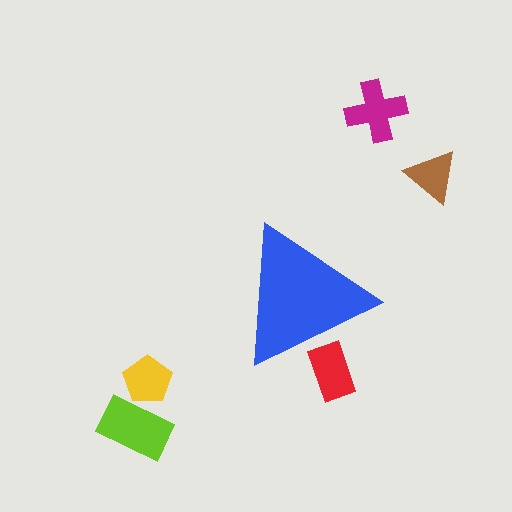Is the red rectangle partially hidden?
Yes, the red rectangle is partially hidden behind the blue triangle.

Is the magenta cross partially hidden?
No, the magenta cross is fully visible.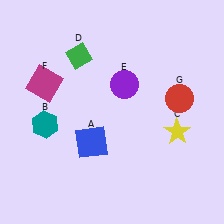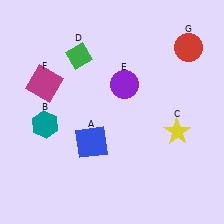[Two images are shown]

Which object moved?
The red circle (G) moved up.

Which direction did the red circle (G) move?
The red circle (G) moved up.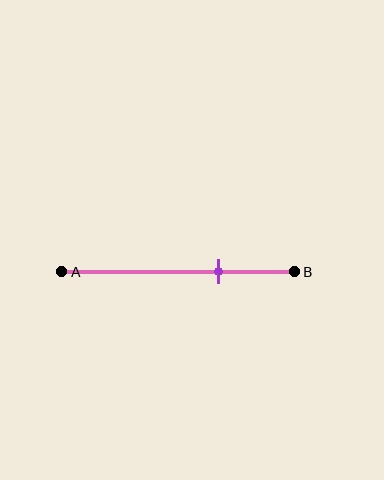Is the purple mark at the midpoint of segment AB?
No, the mark is at about 65% from A, not at the 50% midpoint.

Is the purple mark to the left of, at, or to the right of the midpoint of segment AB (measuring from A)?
The purple mark is to the right of the midpoint of segment AB.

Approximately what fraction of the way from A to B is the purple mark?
The purple mark is approximately 65% of the way from A to B.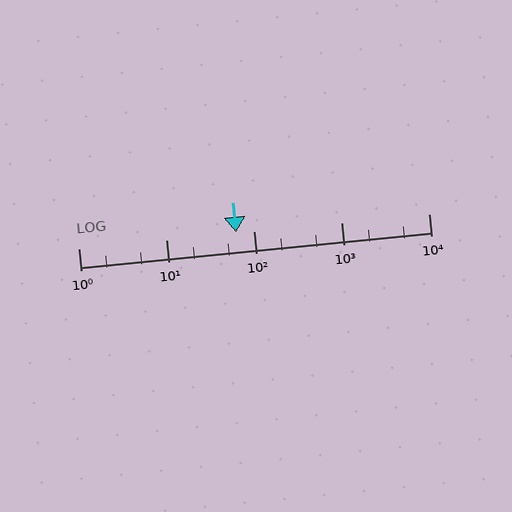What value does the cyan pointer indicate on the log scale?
The pointer indicates approximately 64.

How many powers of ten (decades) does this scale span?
The scale spans 4 decades, from 1 to 10000.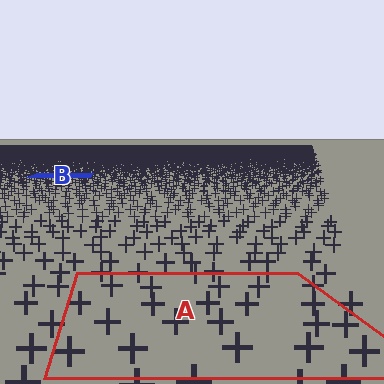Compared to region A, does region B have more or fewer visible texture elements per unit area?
Region B has more texture elements per unit area — they are packed more densely because it is farther away.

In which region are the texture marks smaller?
The texture marks are smaller in region B, because it is farther away.